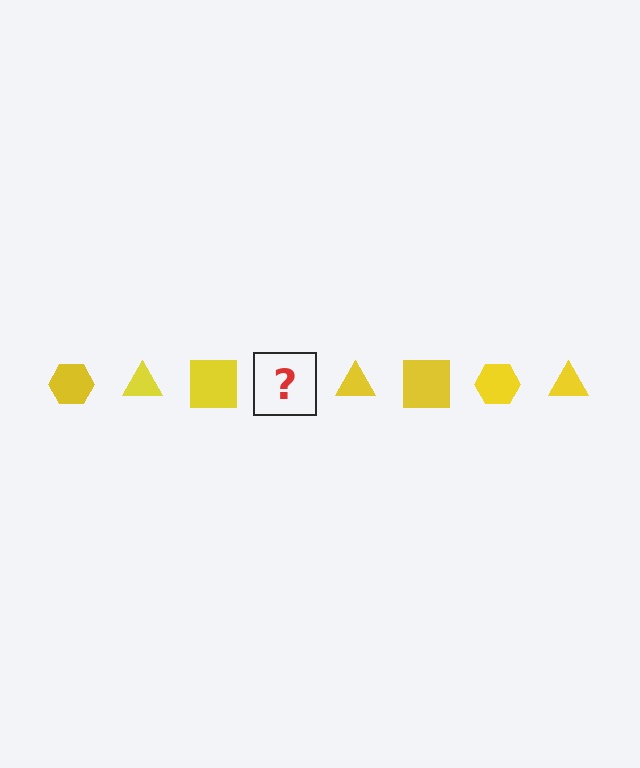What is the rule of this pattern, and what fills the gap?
The rule is that the pattern cycles through hexagon, triangle, square shapes in yellow. The gap should be filled with a yellow hexagon.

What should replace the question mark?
The question mark should be replaced with a yellow hexagon.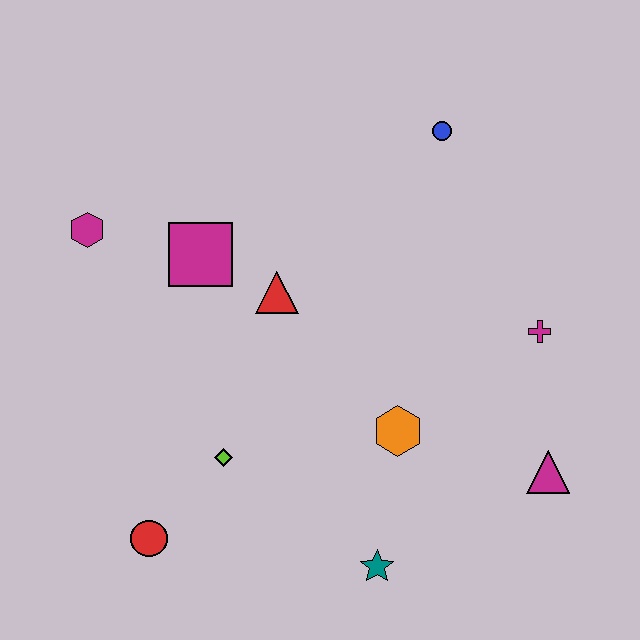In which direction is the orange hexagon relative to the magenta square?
The orange hexagon is to the right of the magenta square.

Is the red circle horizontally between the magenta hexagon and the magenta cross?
Yes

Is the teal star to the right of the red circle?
Yes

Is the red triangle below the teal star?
No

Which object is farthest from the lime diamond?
The blue circle is farthest from the lime diamond.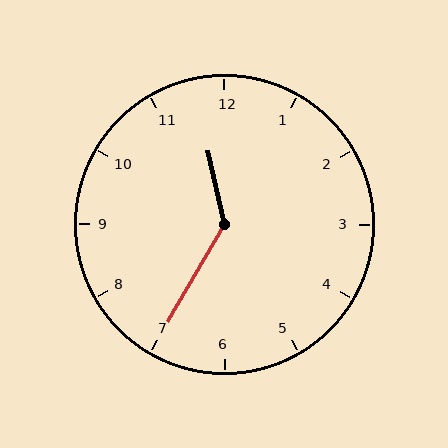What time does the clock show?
11:35.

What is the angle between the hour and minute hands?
Approximately 138 degrees.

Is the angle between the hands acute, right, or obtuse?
It is obtuse.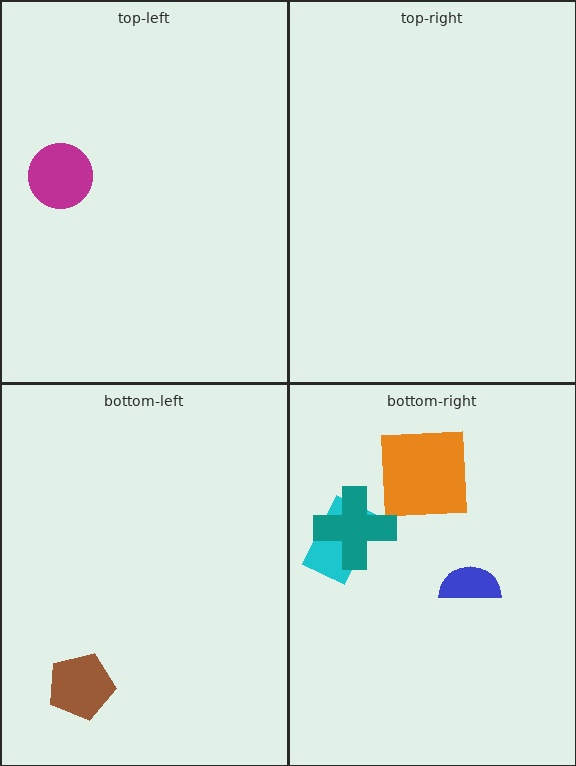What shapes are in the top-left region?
The magenta circle.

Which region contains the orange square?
The bottom-right region.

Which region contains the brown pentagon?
The bottom-left region.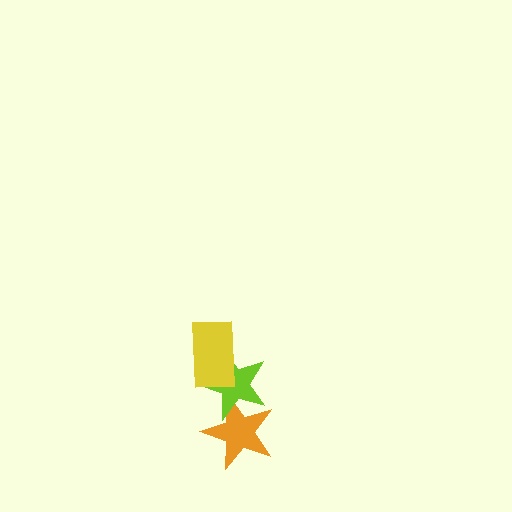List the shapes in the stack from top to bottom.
From top to bottom: the yellow rectangle, the lime star, the orange star.